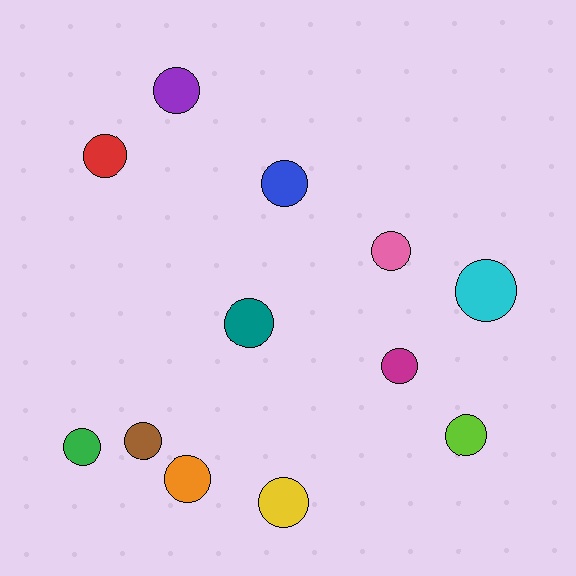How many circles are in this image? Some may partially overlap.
There are 12 circles.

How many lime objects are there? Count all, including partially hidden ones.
There is 1 lime object.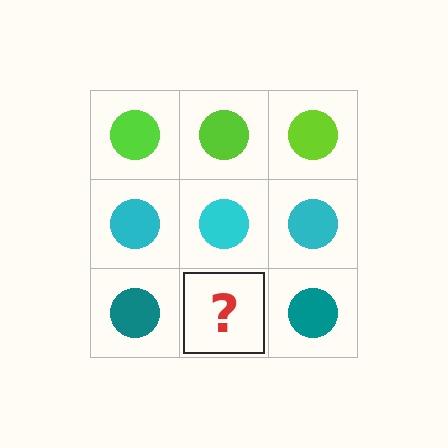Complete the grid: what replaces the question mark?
The question mark should be replaced with a teal circle.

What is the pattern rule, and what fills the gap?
The rule is that each row has a consistent color. The gap should be filled with a teal circle.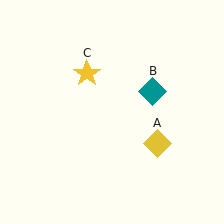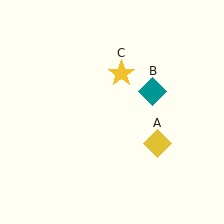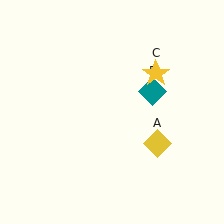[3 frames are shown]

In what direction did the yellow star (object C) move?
The yellow star (object C) moved right.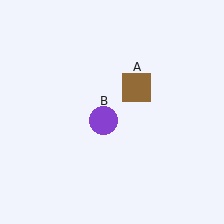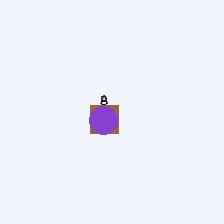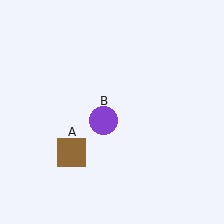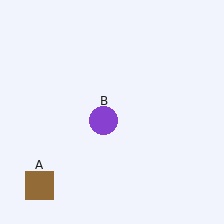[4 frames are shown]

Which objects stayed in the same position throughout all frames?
Purple circle (object B) remained stationary.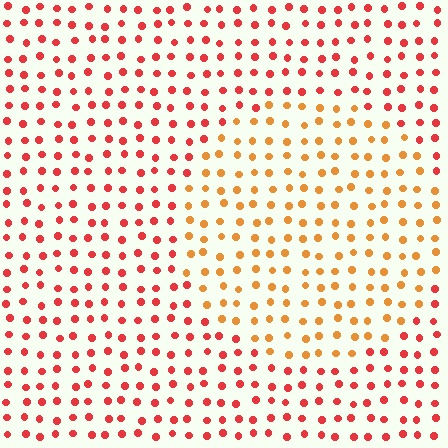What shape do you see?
I see a circle.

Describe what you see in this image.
The image is filled with small red elements in a uniform arrangement. A circle-shaped region is visible where the elements are tinted to a slightly different hue, forming a subtle color boundary.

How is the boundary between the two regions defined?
The boundary is defined purely by a slight shift in hue (about 34 degrees). Spacing, size, and orientation are identical on both sides.